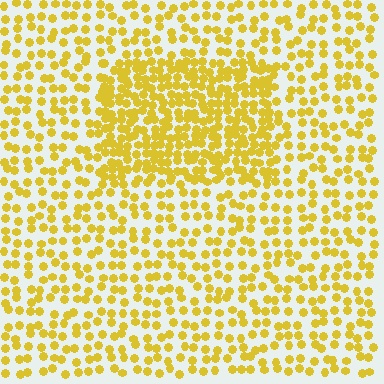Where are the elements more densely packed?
The elements are more densely packed inside the rectangle boundary.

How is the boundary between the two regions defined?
The boundary is defined by a change in element density (approximately 2.0x ratio). All elements are the same color, size, and shape.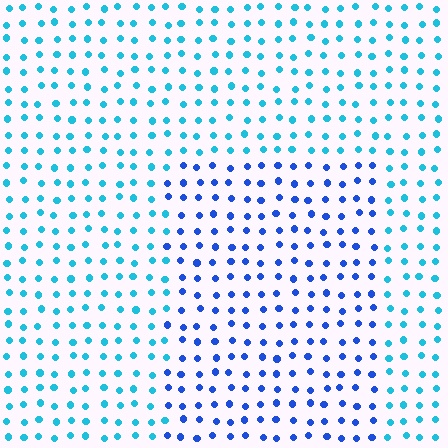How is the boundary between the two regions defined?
The boundary is defined purely by a slight shift in hue (about 37 degrees). Spacing, size, and orientation are identical on both sides.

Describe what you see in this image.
The image is filled with small cyan elements in a uniform arrangement. A rectangle-shaped region is visible where the elements are tinted to a slightly different hue, forming a subtle color boundary.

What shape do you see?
I see a rectangle.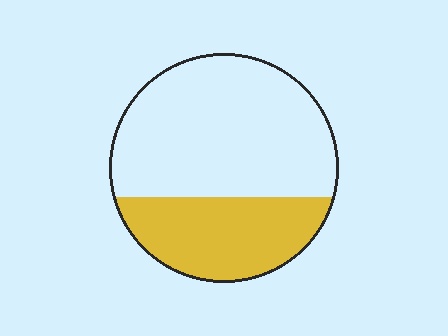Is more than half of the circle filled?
No.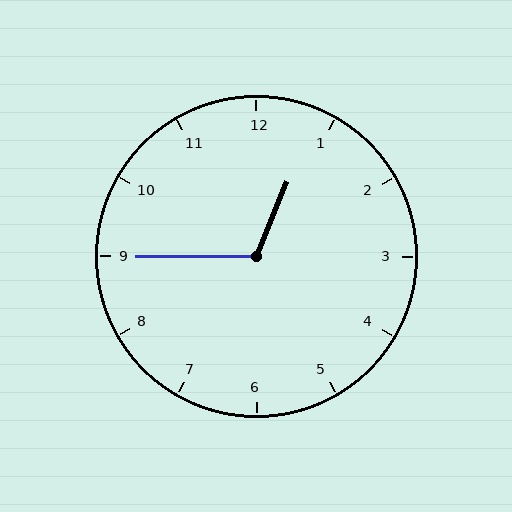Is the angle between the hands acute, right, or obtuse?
It is obtuse.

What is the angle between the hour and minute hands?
Approximately 112 degrees.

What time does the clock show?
12:45.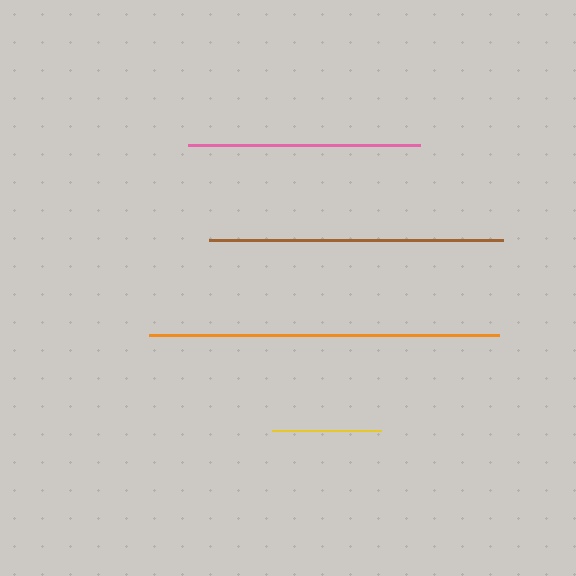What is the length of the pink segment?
The pink segment is approximately 232 pixels long.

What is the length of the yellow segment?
The yellow segment is approximately 109 pixels long.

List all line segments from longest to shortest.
From longest to shortest: orange, brown, pink, yellow.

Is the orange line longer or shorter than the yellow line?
The orange line is longer than the yellow line.